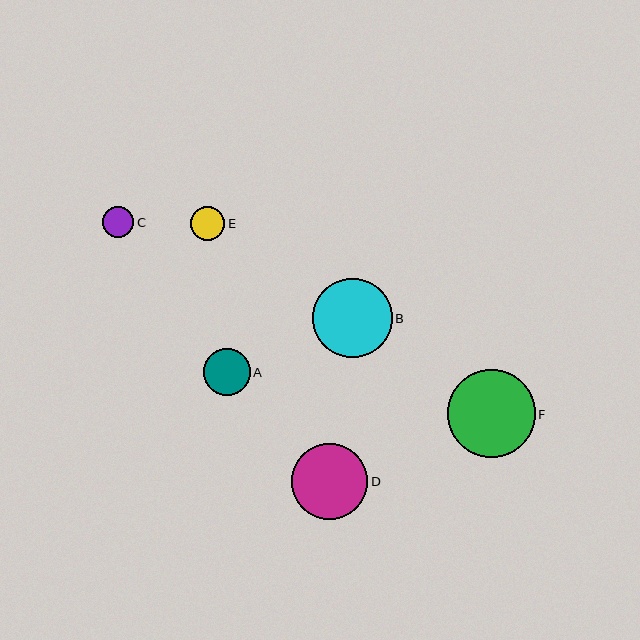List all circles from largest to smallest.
From largest to smallest: F, B, D, A, E, C.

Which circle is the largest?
Circle F is the largest with a size of approximately 88 pixels.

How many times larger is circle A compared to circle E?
Circle A is approximately 1.4 times the size of circle E.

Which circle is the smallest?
Circle C is the smallest with a size of approximately 31 pixels.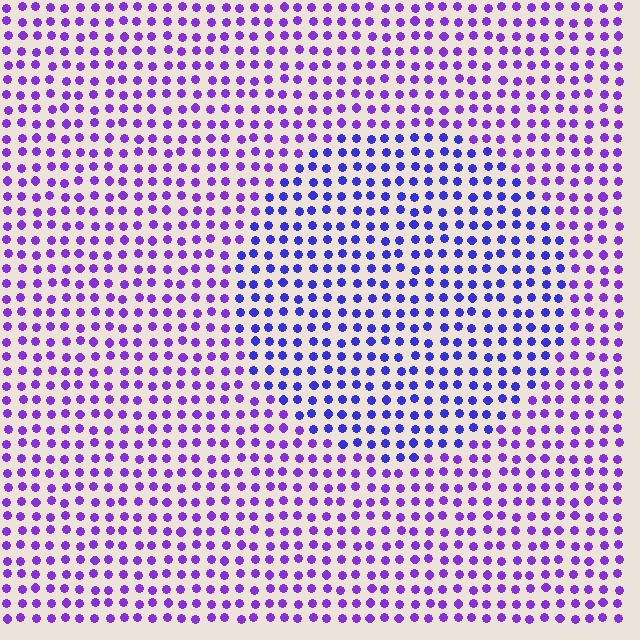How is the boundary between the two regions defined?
The boundary is defined purely by a slight shift in hue (about 30 degrees). Spacing, size, and orientation are identical on both sides.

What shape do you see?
I see a circle.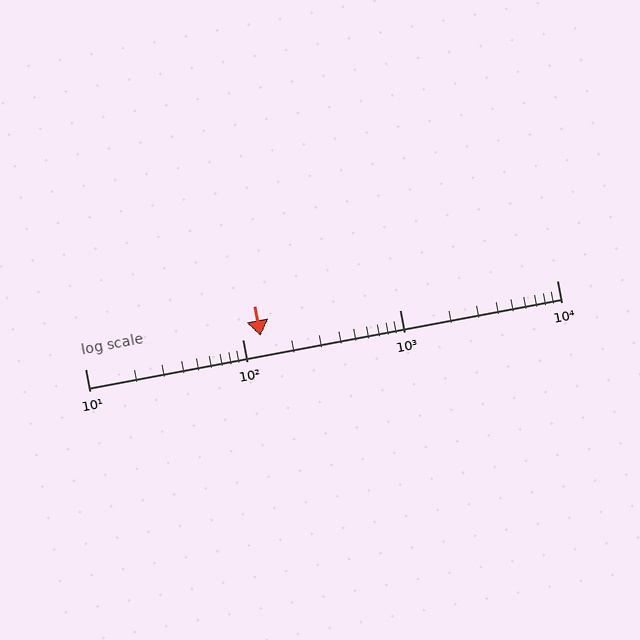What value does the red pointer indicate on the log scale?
The pointer indicates approximately 130.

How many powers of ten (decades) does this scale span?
The scale spans 3 decades, from 10 to 10000.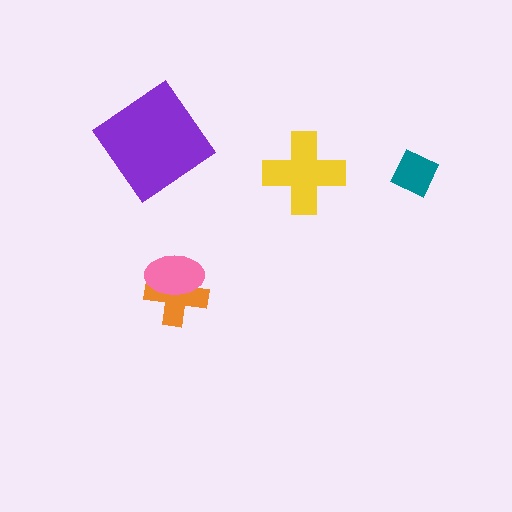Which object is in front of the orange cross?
The pink ellipse is in front of the orange cross.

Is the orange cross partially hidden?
Yes, it is partially covered by another shape.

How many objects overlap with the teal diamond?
0 objects overlap with the teal diamond.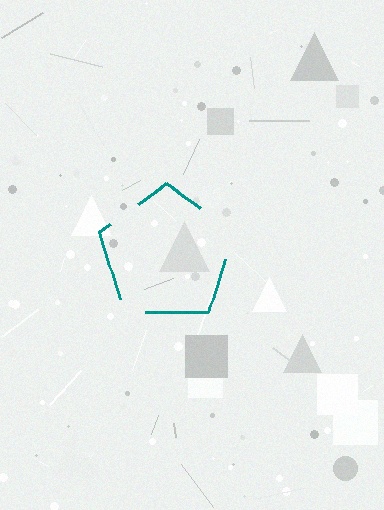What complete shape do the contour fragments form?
The contour fragments form a pentagon.